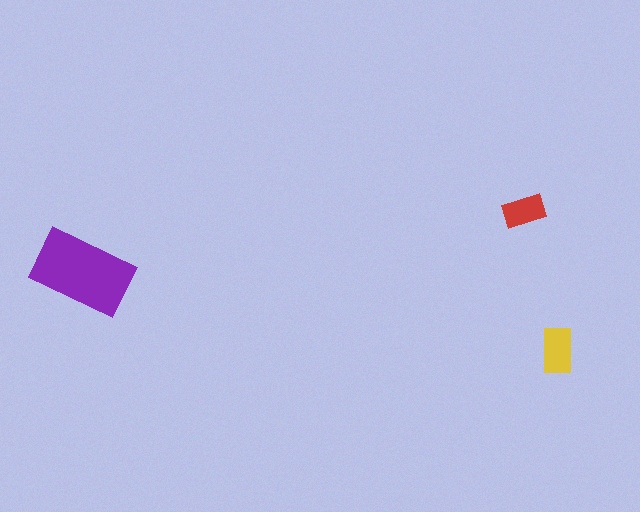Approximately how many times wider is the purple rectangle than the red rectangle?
About 2.5 times wider.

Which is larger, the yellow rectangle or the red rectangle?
The yellow one.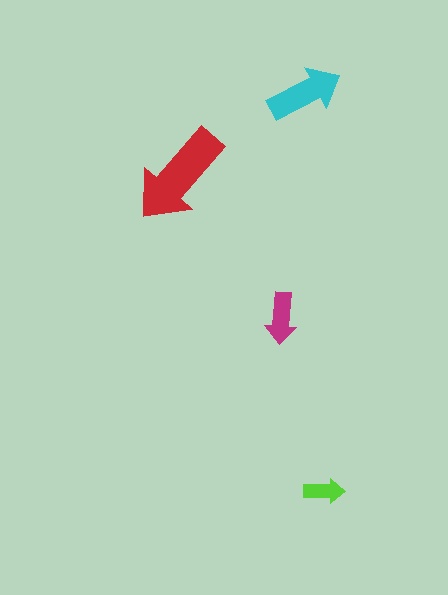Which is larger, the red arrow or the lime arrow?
The red one.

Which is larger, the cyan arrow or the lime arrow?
The cyan one.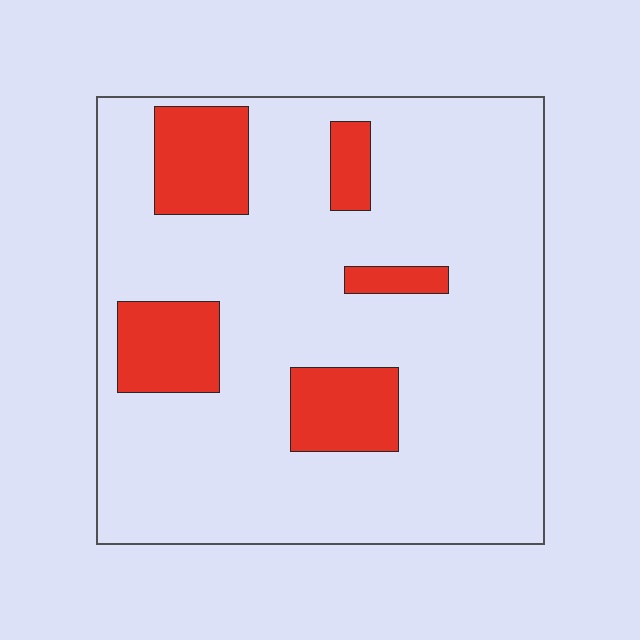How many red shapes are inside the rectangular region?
5.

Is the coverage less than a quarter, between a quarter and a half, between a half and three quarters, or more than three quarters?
Less than a quarter.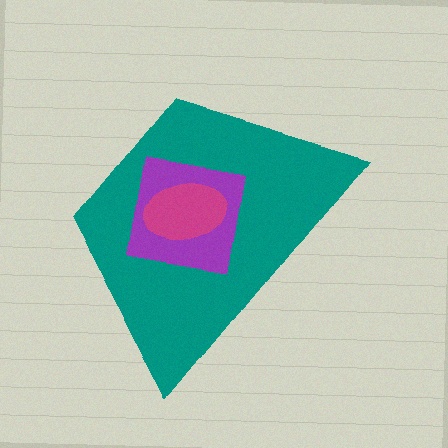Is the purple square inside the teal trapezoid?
Yes.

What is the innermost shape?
The magenta ellipse.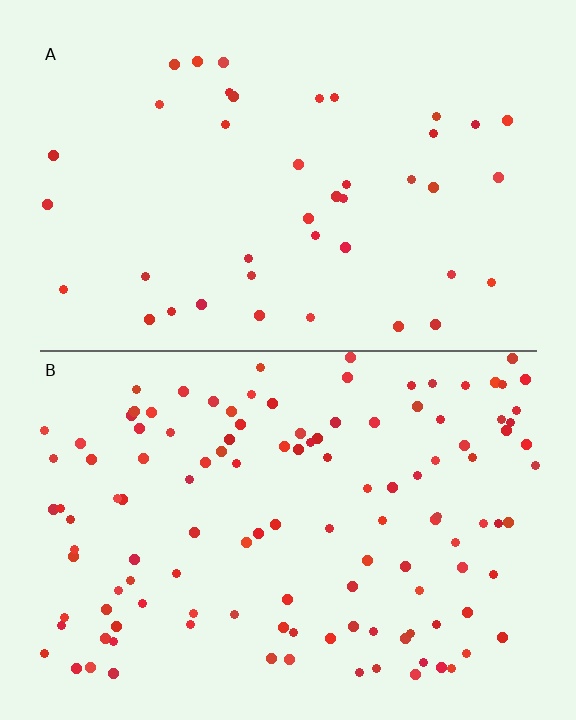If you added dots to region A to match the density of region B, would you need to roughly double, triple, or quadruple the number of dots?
Approximately triple.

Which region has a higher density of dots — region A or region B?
B (the bottom).